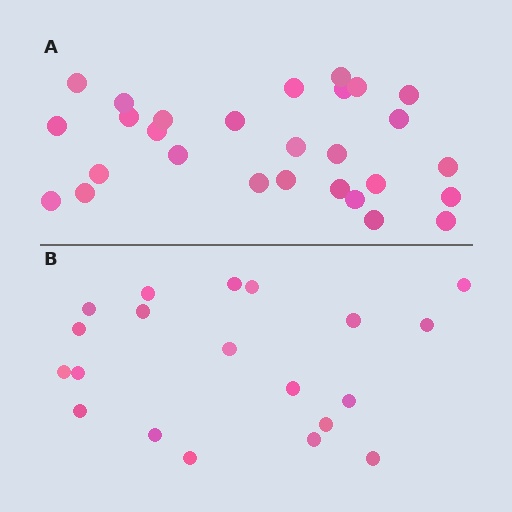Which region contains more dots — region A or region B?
Region A (the top region) has more dots.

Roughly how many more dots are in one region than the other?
Region A has roughly 8 or so more dots than region B.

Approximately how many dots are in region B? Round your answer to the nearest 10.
About 20 dots.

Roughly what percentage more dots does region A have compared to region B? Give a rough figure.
About 40% more.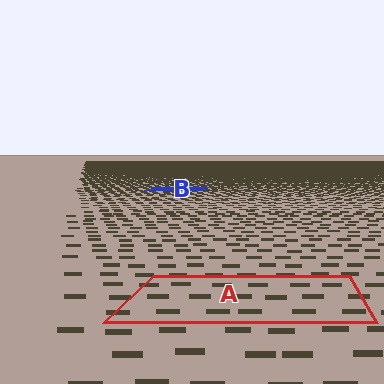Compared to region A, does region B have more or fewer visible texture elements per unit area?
Region B has more texture elements per unit area — they are packed more densely because it is farther away.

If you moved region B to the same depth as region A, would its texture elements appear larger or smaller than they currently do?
They would appear larger. At a closer depth, the same texture elements are projected at a bigger on-screen size.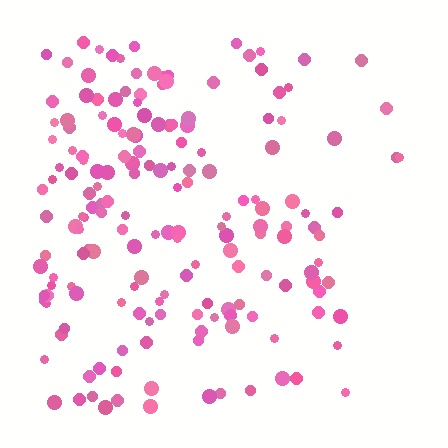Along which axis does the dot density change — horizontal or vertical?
Horizontal.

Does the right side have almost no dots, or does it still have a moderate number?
Still a moderate number, just noticeably fewer than the left.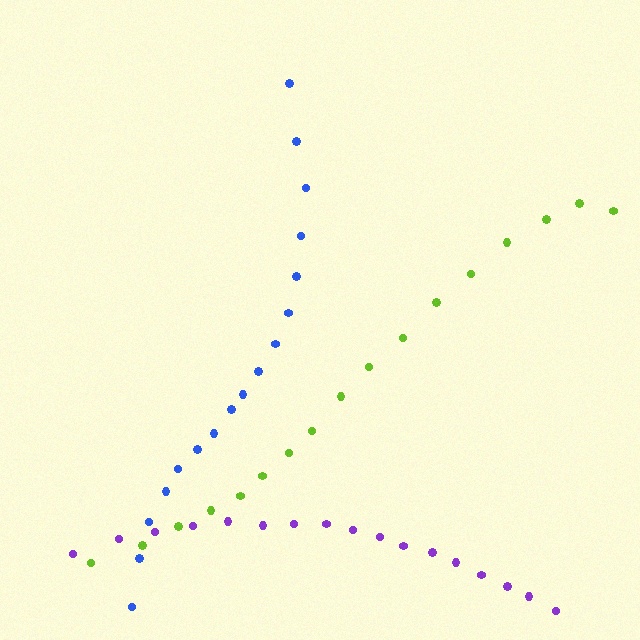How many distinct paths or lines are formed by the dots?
There are 3 distinct paths.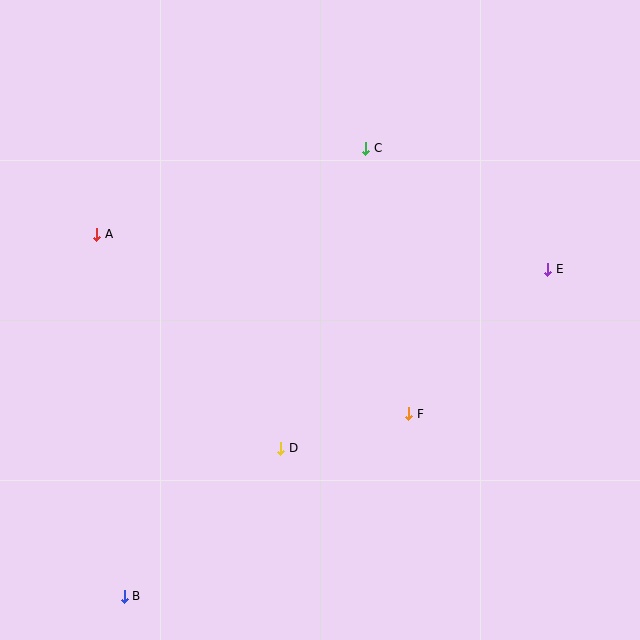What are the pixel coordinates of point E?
Point E is at (548, 269).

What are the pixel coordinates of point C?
Point C is at (366, 148).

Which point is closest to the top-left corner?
Point A is closest to the top-left corner.